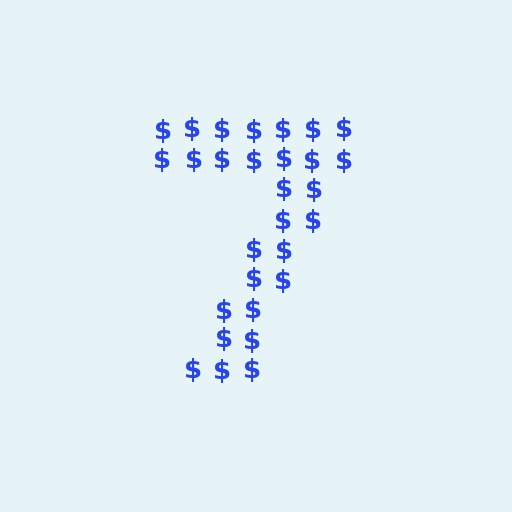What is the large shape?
The large shape is the digit 7.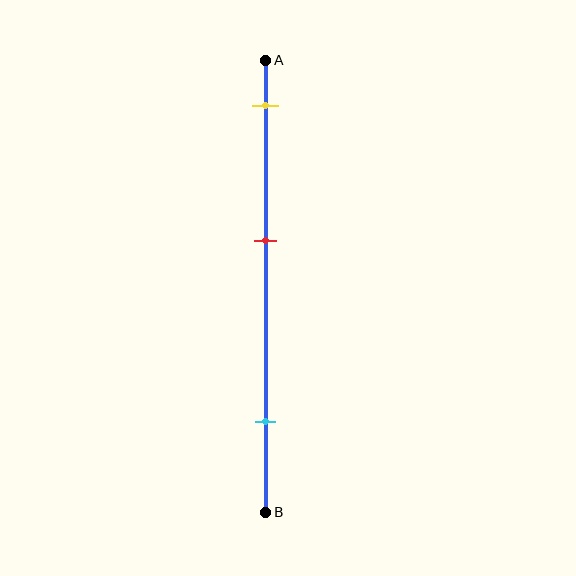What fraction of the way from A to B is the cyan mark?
The cyan mark is approximately 80% (0.8) of the way from A to B.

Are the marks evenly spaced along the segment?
Yes, the marks are approximately evenly spaced.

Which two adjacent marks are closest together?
The yellow and red marks are the closest adjacent pair.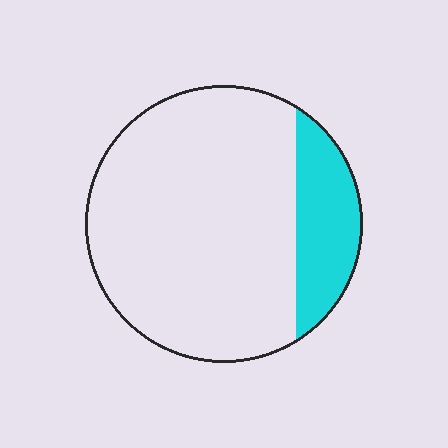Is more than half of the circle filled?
No.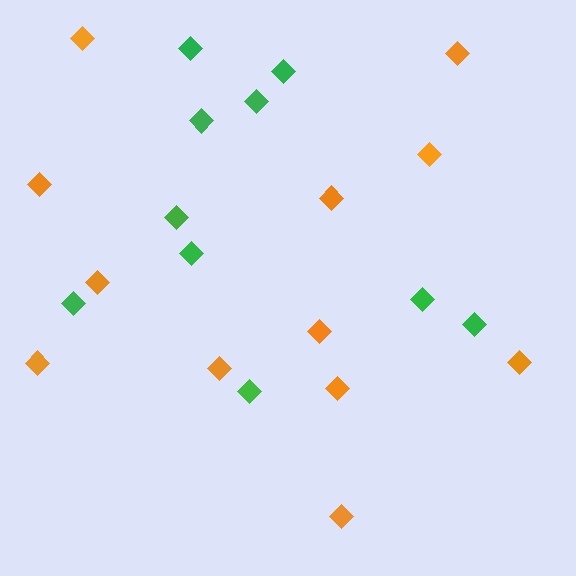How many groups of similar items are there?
There are 2 groups: one group of orange diamonds (12) and one group of green diamonds (10).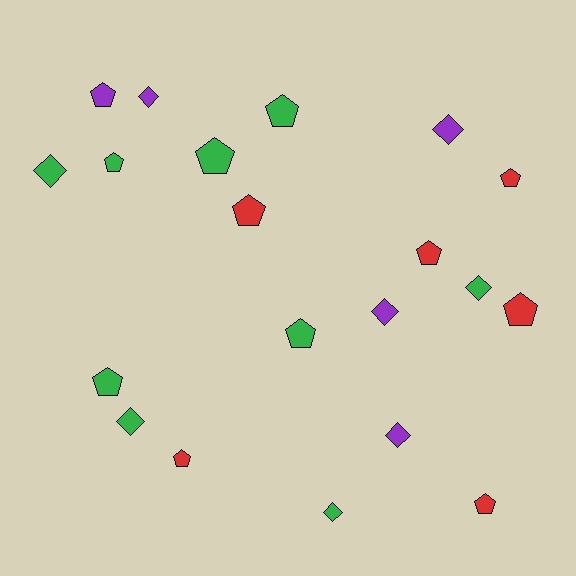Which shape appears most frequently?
Pentagon, with 12 objects.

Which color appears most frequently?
Green, with 9 objects.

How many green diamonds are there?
There are 4 green diamonds.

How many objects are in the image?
There are 20 objects.